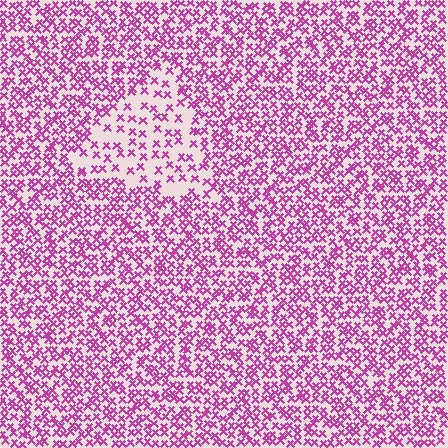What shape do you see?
I see a triangle.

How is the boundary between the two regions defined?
The boundary is defined by a change in element density (approximately 2.2x ratio). All elements are the same color, size, and shape.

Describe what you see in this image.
The image contains small magenta elements arranged at two different densities. A triangle-shaped region is visible where the elements are less densely packed than the surrounding area.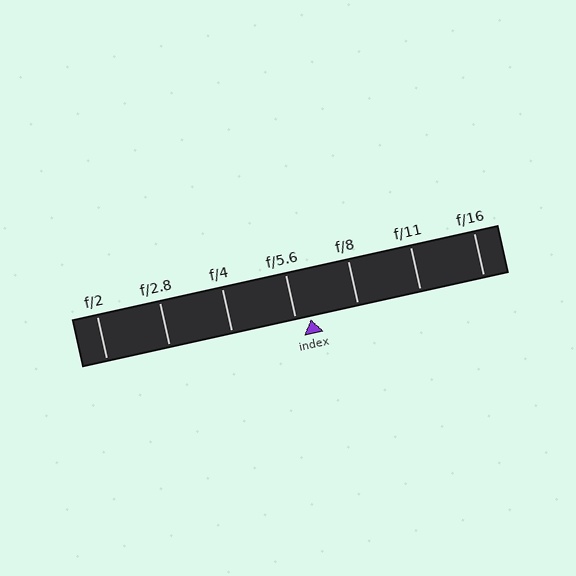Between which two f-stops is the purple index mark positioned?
The index mark is between f/5.6 and f/8.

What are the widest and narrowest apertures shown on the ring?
The widest aperture shown is f/2 and the narrowest is f/16.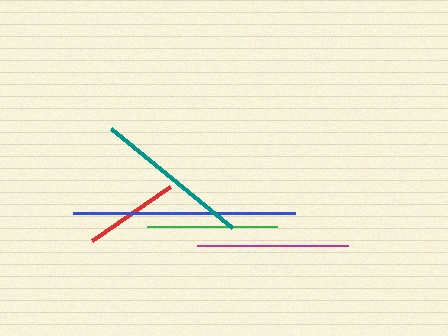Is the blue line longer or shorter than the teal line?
The blue line is longer than the teal line.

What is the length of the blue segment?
The blue segment is approximately 222 pixels long.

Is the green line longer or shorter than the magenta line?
The magenta line is longer than the green line.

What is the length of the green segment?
The green segment is approximately 130 pixels long.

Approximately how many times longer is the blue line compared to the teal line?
The blue line is approximately 1.4 times the length of the teal line.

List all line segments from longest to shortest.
From longest to shortest: blue, teal, magenta, green, red.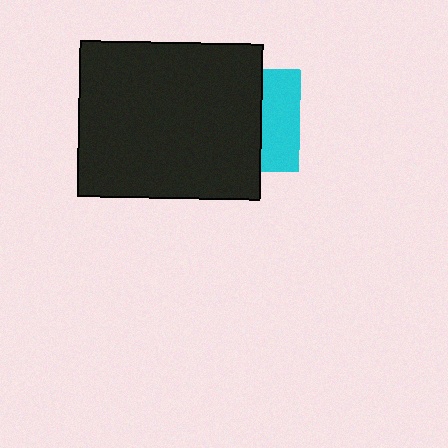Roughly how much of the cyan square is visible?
A small part of it is visible (roughly 37%).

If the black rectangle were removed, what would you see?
You would see the complete cyan square.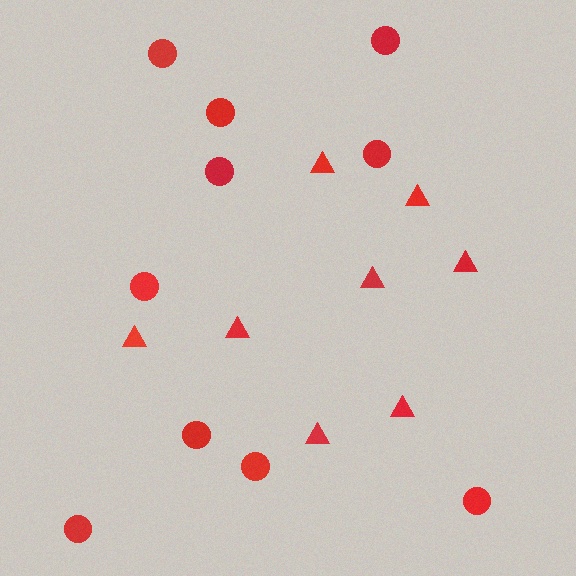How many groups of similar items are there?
There are 2 groups: one group of triangles (8) and one group of circles (10).